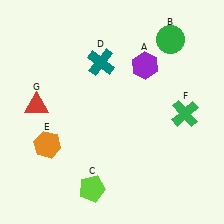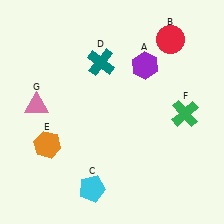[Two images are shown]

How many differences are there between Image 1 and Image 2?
There are 3 differences between the two images.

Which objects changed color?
B changed from green to red. C changed from lime to cyan. G changed from red to pink.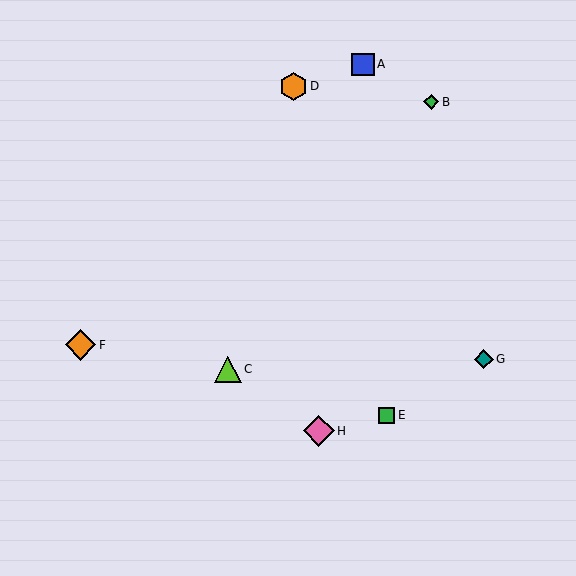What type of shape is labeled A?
Shape A is a blue square.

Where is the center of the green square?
The center of the green square is at (387, 416).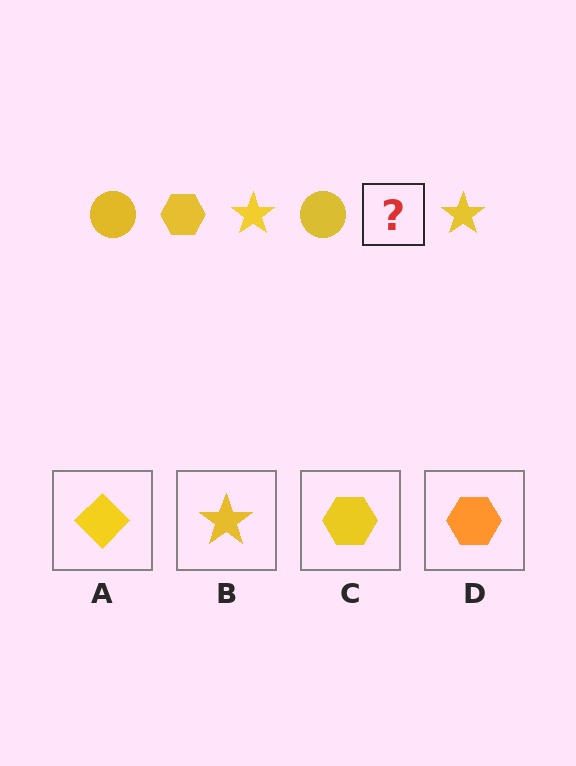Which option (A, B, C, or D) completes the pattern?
C.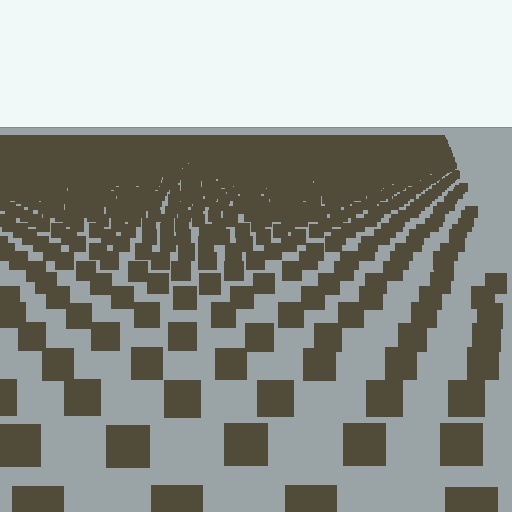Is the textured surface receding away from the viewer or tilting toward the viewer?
The surface is receding away from the viewer. Texture elements get smaller and denser toward the top.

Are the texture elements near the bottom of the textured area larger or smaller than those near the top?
Larger. Near the bottom, elements are closer to the viewer and appear at a bigger on-screen size.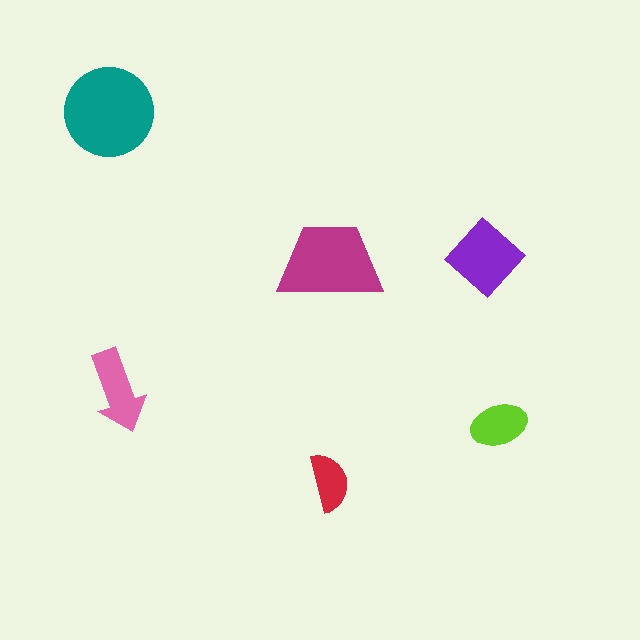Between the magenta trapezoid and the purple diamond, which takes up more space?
The magenta trapezoid.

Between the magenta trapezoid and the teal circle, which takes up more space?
The teal circle.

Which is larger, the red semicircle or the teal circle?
The teal circle.